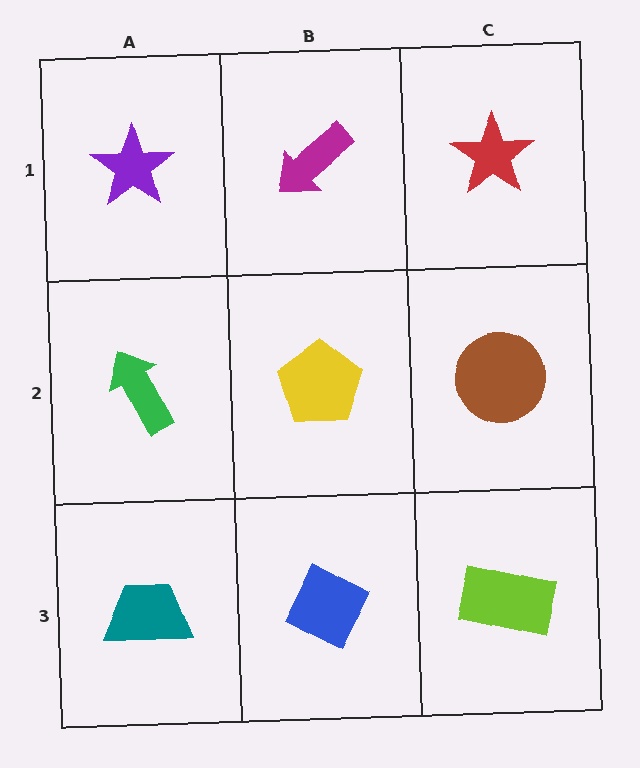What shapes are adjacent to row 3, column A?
A green arrow (row 2, column A), a blue diamond (row 3, column B).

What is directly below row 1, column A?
A green arrow.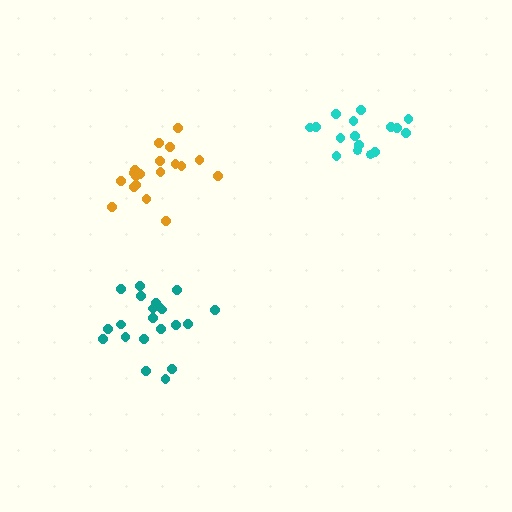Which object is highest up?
The cyan cluster is topmost.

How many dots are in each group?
Group 1: 16 dots, Group 2: 19 dots, Group 3: 21 dots (56 total).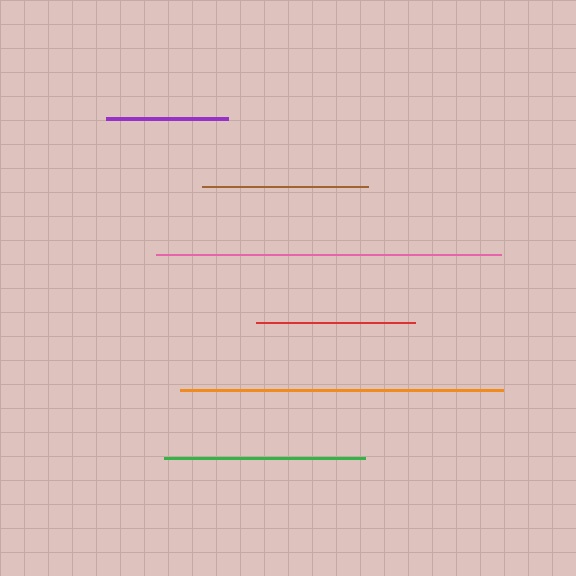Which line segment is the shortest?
The purple line is the shortest at approximately 122 pixels.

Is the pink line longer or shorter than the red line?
The pink line is longer than the red line.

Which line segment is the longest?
The pink line is the longest at approximately 345 pixels.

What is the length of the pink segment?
The pink segment is approximately 345 pixels long.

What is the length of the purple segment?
The purple segment is approximately 122 pixels long.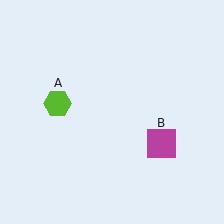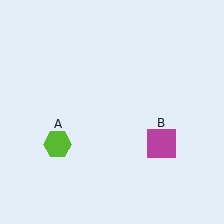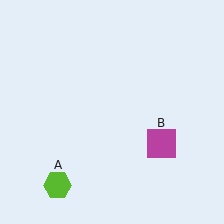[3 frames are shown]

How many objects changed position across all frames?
1 object changed position: lime hexagon (object A).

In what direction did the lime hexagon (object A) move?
The lime hexagon (object A) moved down.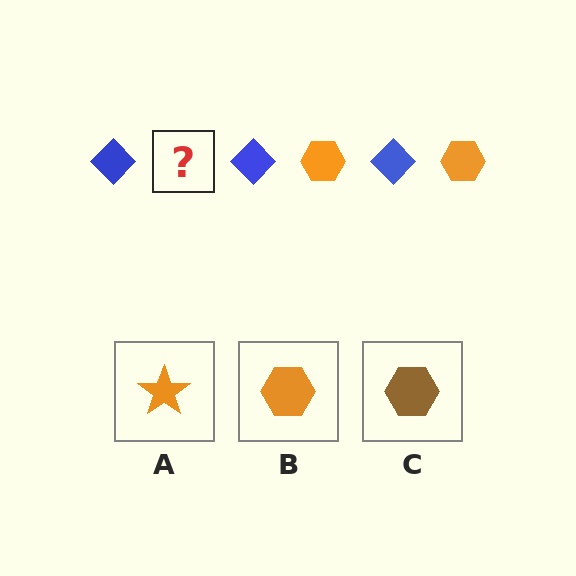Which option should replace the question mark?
Option B.